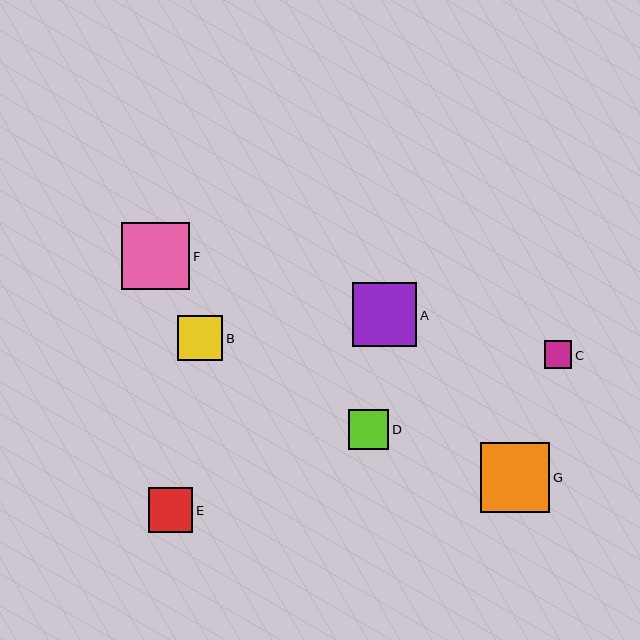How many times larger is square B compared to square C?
Square B is approximately 1.6 times the size of square C.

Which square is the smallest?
Square C is the smallest with a size of approximately 28 pixels.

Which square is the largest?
Square G is the largest with a size of approximately 70 pixels.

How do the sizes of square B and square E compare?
Square B and square E are approximately the same size.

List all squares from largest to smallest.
From largest to smallest: G, F, A, B, E, D, C.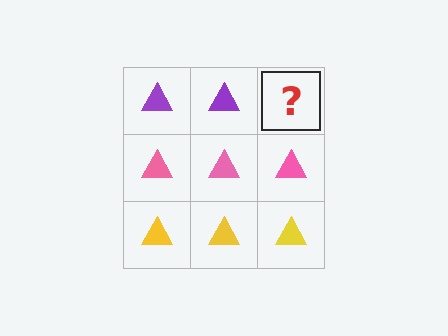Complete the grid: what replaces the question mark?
The question mark should be replaced with a purple triangle.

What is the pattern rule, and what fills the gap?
The rule is that each row has a consistent color. The gap should be filled with a purple triangle.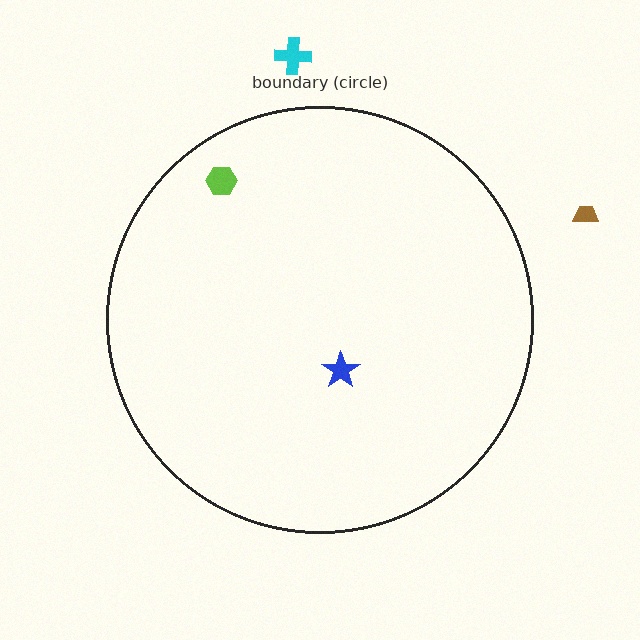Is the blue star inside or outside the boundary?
Inside.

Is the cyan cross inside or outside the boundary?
Outside.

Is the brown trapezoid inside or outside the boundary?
Outside.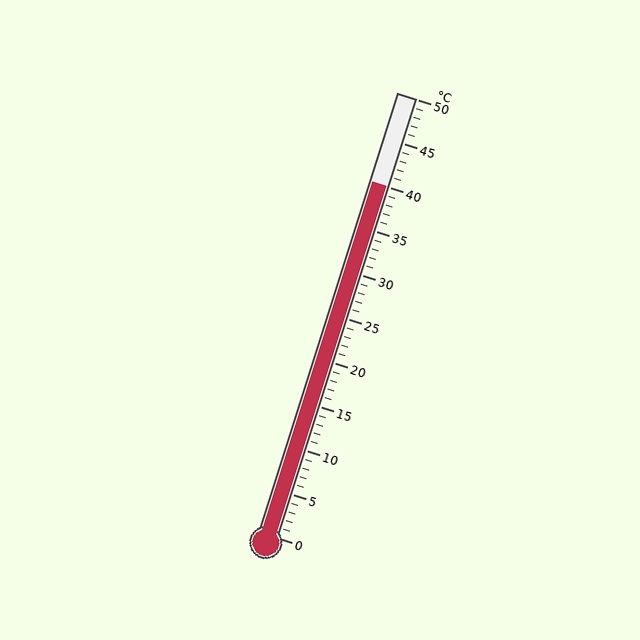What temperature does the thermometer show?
The thermometer shows approximately 40°C.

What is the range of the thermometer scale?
The thermometer scale ranges from 0°C to 50°C.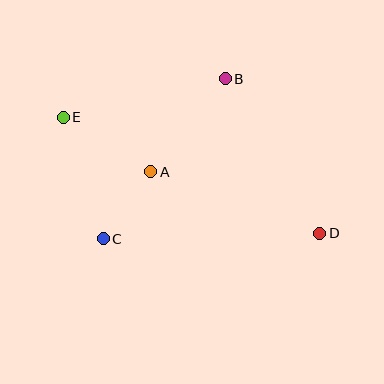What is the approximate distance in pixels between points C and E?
The distance between C and E is approximately 128 pixels.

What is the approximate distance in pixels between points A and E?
The distance between A and E is approximately 103 pixels.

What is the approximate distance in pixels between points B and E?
The distance between B and E is approximately 166 pixels.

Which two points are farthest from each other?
Points D and E are farthest from each other.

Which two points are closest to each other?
Points A and C are closest to each other.